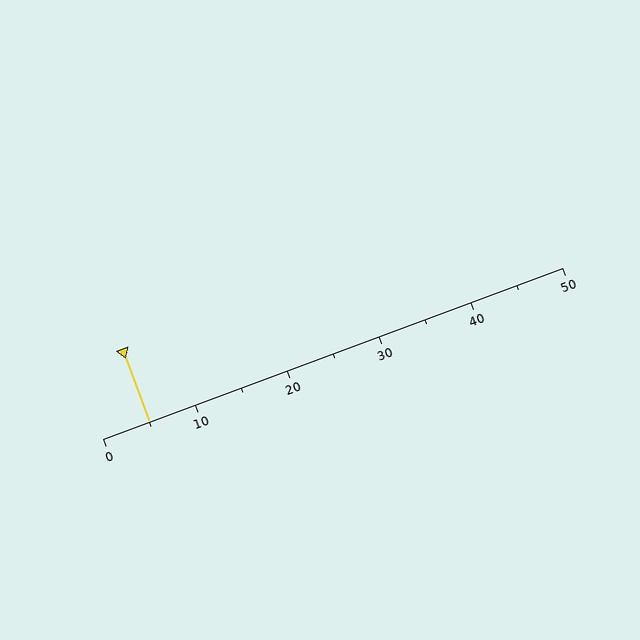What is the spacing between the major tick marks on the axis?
The major ticks are spaced 10 apart.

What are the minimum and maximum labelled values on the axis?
The axis runs from 0 to 50.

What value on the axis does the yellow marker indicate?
The marker indicates approximately 5.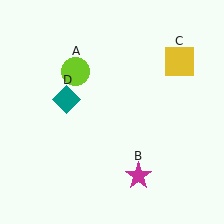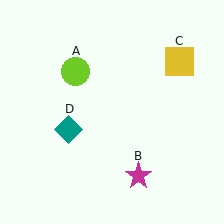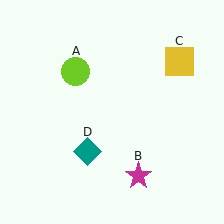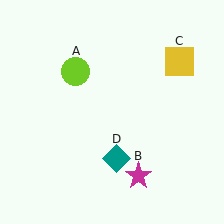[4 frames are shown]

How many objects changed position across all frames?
1 object changed position: teal diamond (object D).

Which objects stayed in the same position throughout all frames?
Lime circle (object A) and magenta star (object B) and yellow square (object C) remained stationary.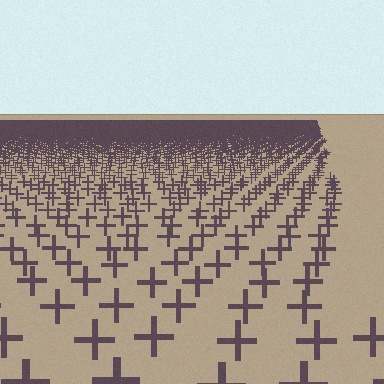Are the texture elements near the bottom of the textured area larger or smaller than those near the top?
Larger. Near the bottom, elements are closer to the viewer and appear at a bigger on-screen size.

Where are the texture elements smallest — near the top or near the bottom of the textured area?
Near the top.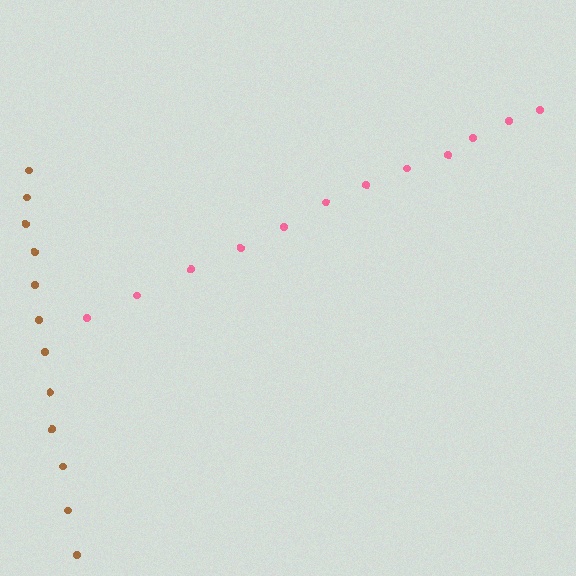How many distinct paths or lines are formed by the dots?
There are 2 distinct paths.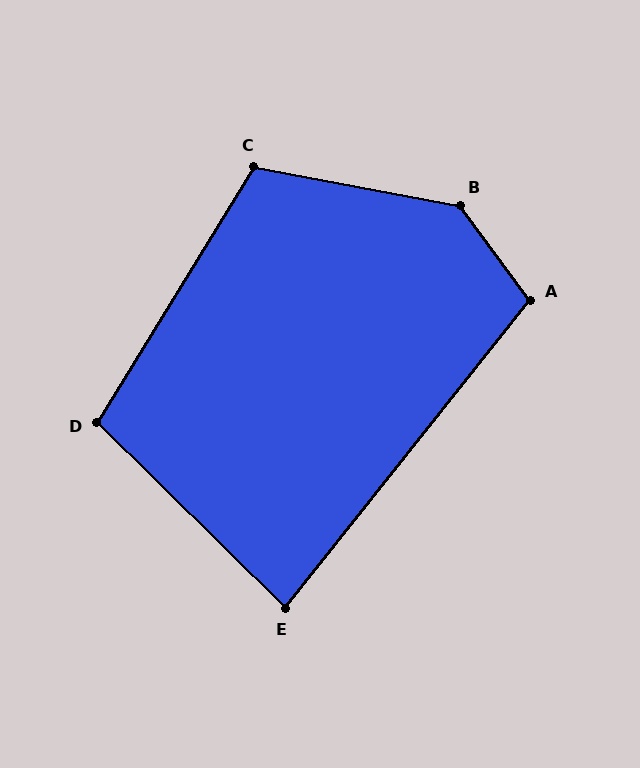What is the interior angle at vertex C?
Approximately 111 degrees (obtuse).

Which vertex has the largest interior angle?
B, at approximately 137 degrees.